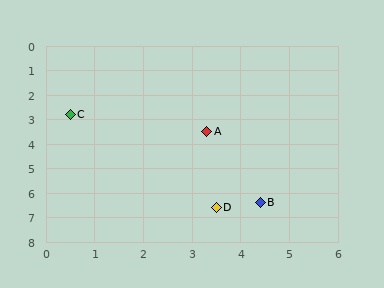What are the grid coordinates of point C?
Point C is at approximately (0.5, 2.8).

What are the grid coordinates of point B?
Point B is at approximately (4.4, 6.4).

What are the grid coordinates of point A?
Point A is at approximately (3.3, 3.5).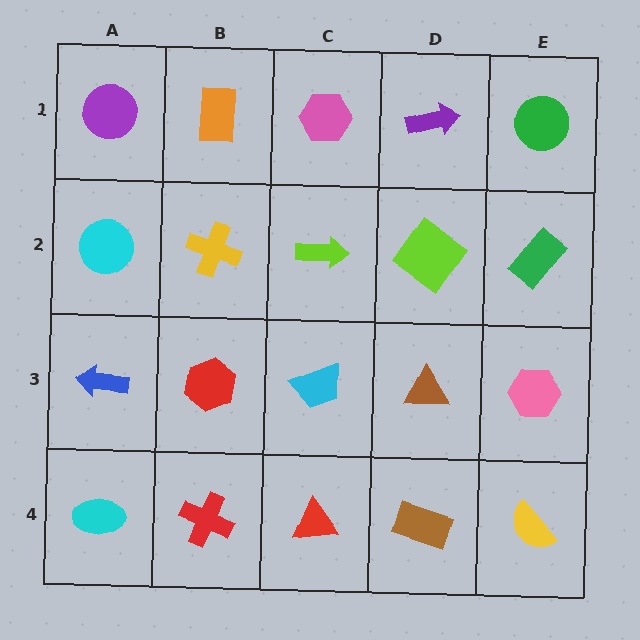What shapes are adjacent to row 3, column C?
A lime arrow (row 2, column C), a red triangle (row 4, column C), a red hexagon (row 3, column B), a brown triangle (row 3, column D).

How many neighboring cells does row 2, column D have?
4.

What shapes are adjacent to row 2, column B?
An orange rectangle (row 1, column B), a red hexagon (row 3, column B), a cyan circle (row 2, column A), a lime arrow (row 2, column C).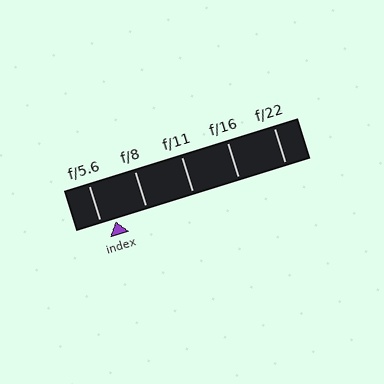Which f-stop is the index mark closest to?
The index mark is closest to f/5.6.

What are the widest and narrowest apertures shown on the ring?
The widest aperture shown is f/5.6 and the narrowest is f/22.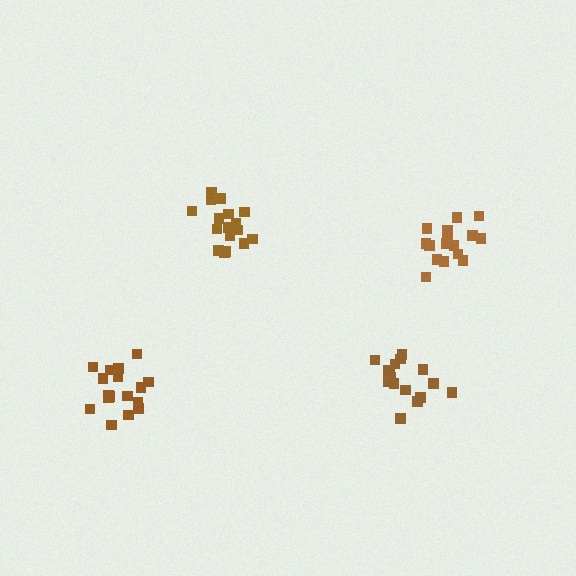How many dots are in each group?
Group 1: 16 dots, Group 2: 16 dots, Group 3: 17 dots, Group 4: 18 dots (67 total).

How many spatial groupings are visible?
There are 4 spatial groupings.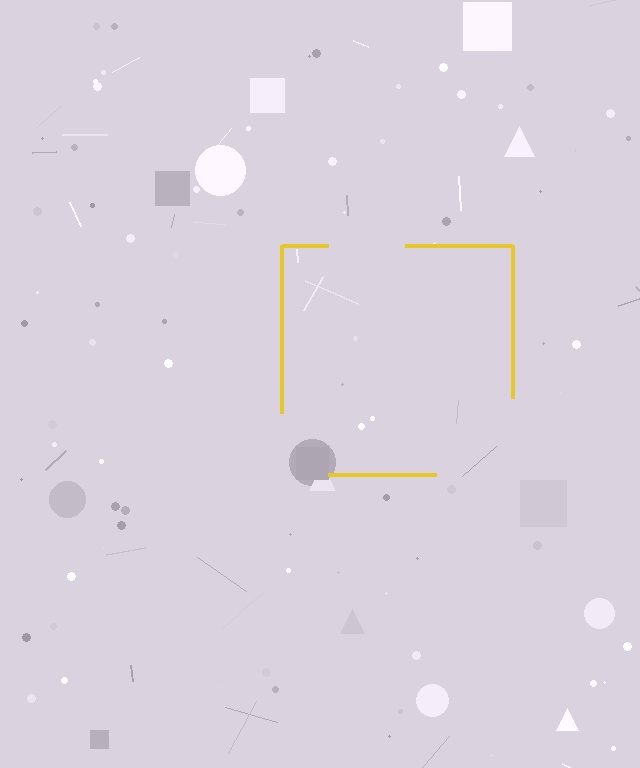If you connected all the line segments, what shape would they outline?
They would outline a square.